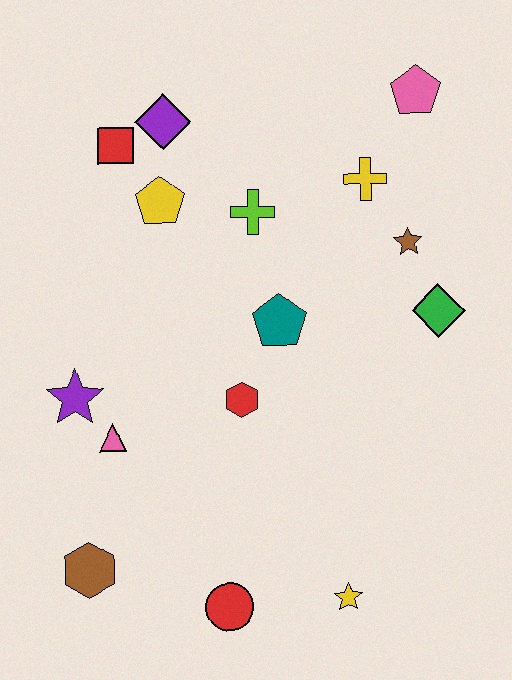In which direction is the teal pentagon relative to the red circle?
The teal pentagon is above the red circle.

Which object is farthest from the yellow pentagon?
The yellow star is farthest from the yellow pentagon.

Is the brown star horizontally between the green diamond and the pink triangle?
Yes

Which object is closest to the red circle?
The yellow star is closest to the red circle.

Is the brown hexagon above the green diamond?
No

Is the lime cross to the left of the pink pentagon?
Yes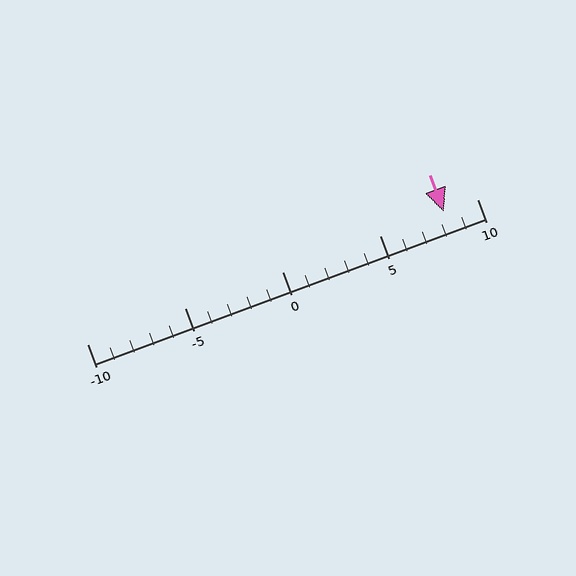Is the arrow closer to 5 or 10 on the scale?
The arrow is closer to 10.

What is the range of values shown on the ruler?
The ruler shows values from -10 to 10.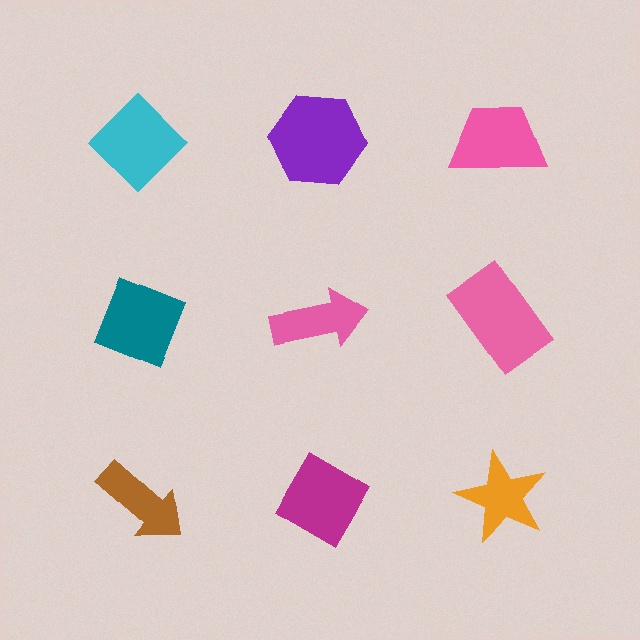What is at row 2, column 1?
A teal diamond.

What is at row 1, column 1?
A cyan diamond.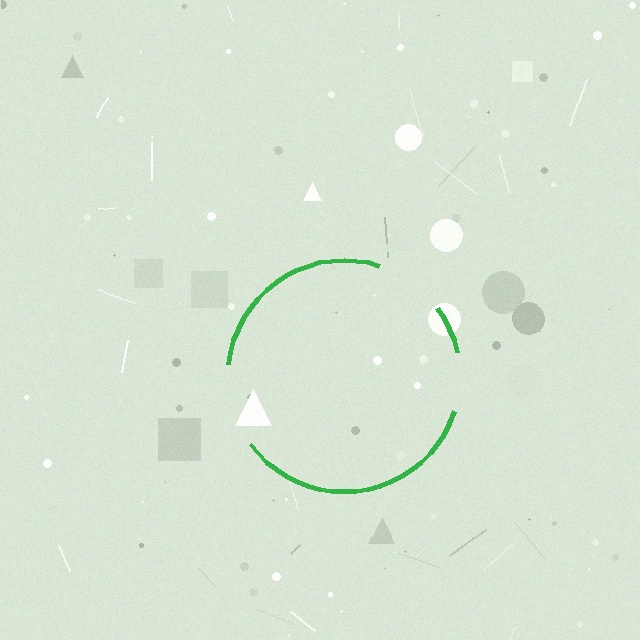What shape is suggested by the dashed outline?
The dashed outline suggests a circle.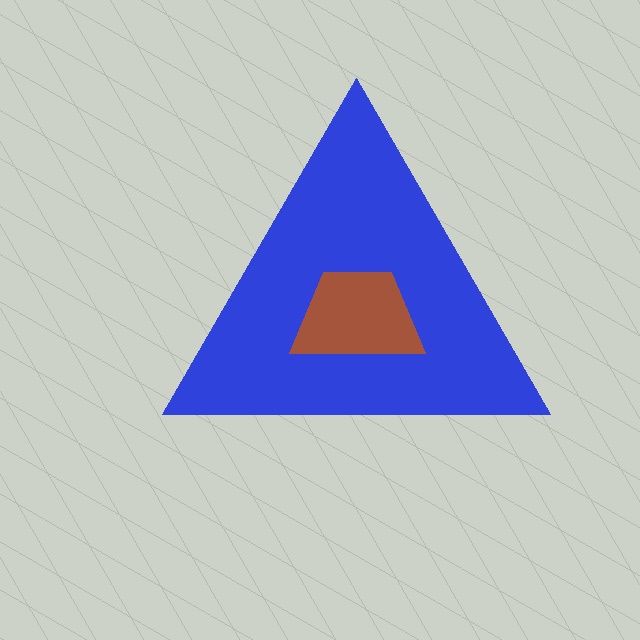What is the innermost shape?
The brown trapezoid.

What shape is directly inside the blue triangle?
The brown trapezoid.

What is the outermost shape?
The blue triangle.